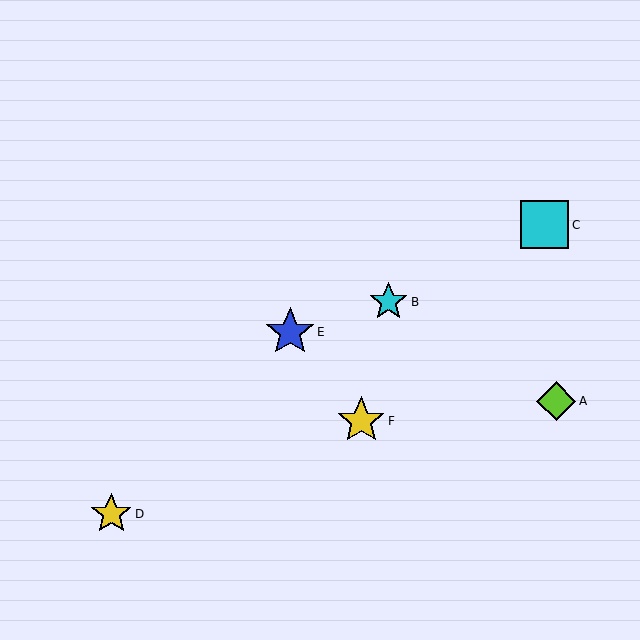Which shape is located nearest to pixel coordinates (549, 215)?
The cyan square (labeled C) at (545, 225) is nearest to that location.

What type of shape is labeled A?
Shape A is a lime diamond.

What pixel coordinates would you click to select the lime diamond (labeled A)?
Click at (556, 401) to select the lime diamond A.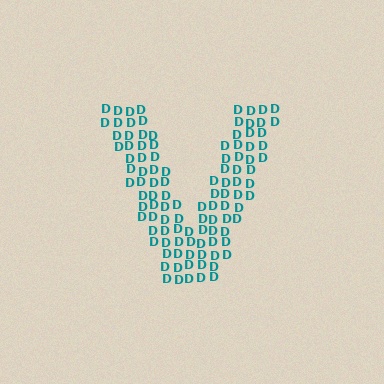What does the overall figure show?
The overall figure shows the letter V.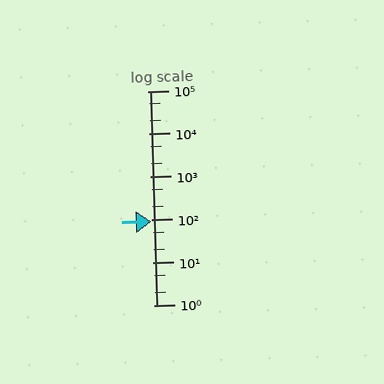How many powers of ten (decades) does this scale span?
The scale spans 5 decades, from 1 to 100000.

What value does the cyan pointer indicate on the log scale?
The pointer indicates approximately 89.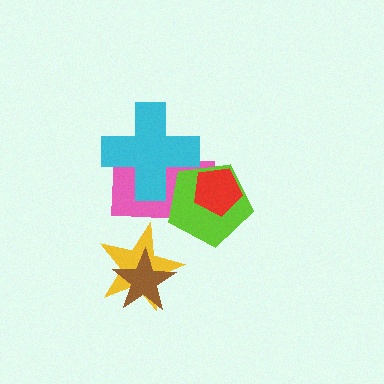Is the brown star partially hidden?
No, no other shape covers it.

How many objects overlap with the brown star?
1 object overlaps with the brown star.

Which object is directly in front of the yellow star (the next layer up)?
The pink rectangle is directly in front of the yellow star.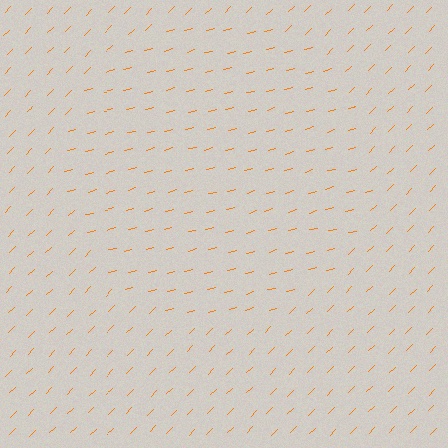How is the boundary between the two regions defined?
The boundary is defined purely by a change in line orientation (approximately 30 degrees difference). All lines are the same color and thickness.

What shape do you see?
I see a circle.